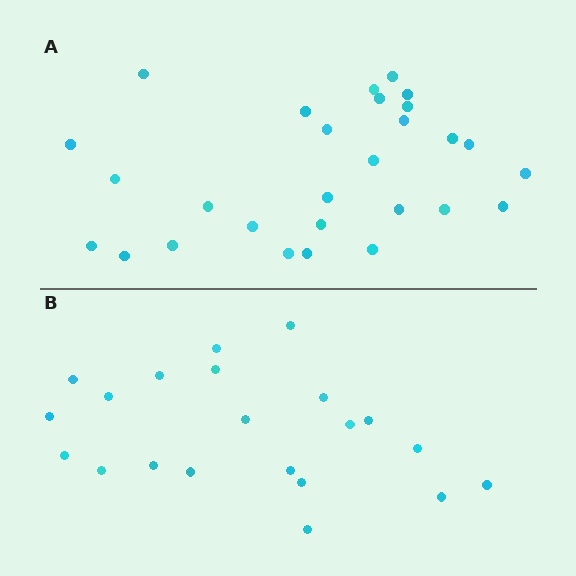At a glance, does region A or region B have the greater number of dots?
Region A (the top region) has more dots.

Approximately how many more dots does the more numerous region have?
Region A has roughly 8 or so more dots than region B.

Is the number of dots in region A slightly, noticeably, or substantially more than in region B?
Region A has noticeably more, but not dramatically so. The ratio is roughly 1.3 to 1.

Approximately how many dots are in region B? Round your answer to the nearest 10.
About 20 dots. (The exact count is 21, which rounds to 20.)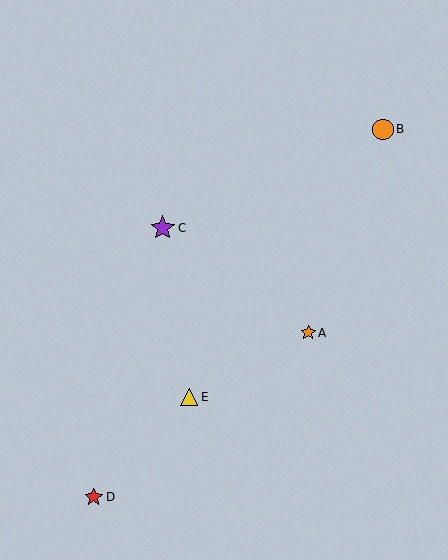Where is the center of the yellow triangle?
The center of the yellow triangle is at (189, 397).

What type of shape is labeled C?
Shape C is a purple star.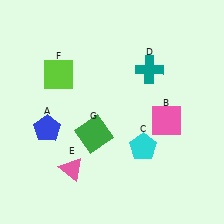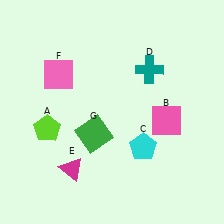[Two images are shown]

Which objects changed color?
A changed from blue to lime. E changed from pink to magenta. F changed from lime to pink.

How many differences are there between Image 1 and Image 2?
There are 3 differences between the two images.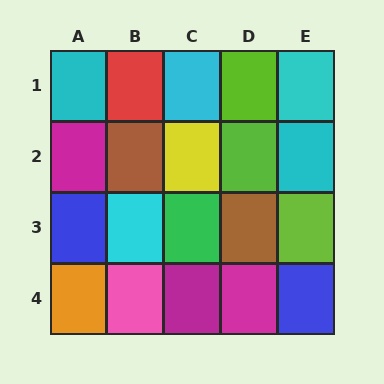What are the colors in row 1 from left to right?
Cyan, red, cyan, lime, cyan.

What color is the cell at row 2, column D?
Lime.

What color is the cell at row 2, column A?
Magenta.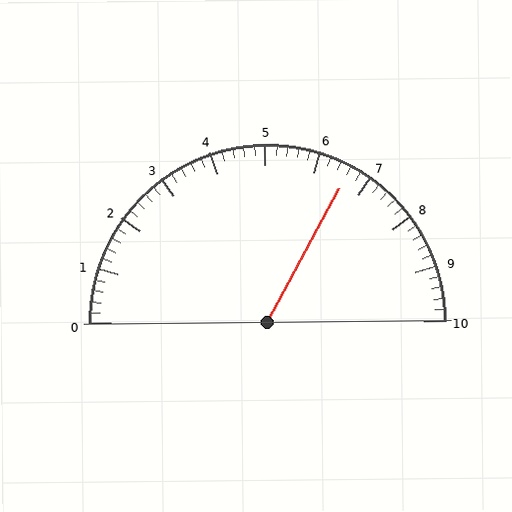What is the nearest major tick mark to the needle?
The nearest major tick mark is 7.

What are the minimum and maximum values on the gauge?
The gauge ranges from 0 to 10.